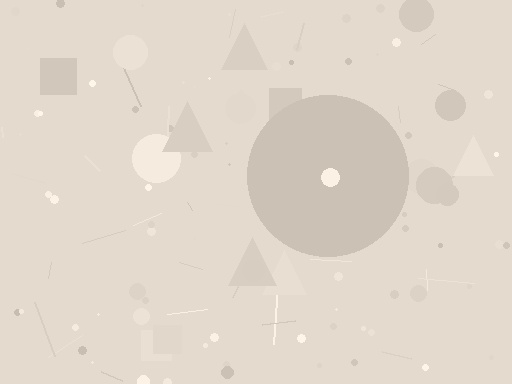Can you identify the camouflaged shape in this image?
The camouflaged shape is a circle.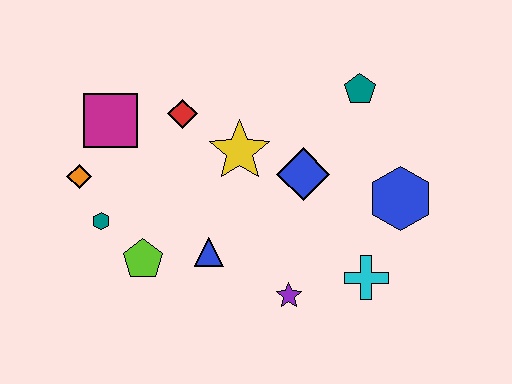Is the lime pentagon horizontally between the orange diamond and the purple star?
Yes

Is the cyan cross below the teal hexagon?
Yes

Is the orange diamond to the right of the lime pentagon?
No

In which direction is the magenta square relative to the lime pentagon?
The magenta square is above the lime pentagon.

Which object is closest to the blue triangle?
The lime pentagon is closest to the blue triangle.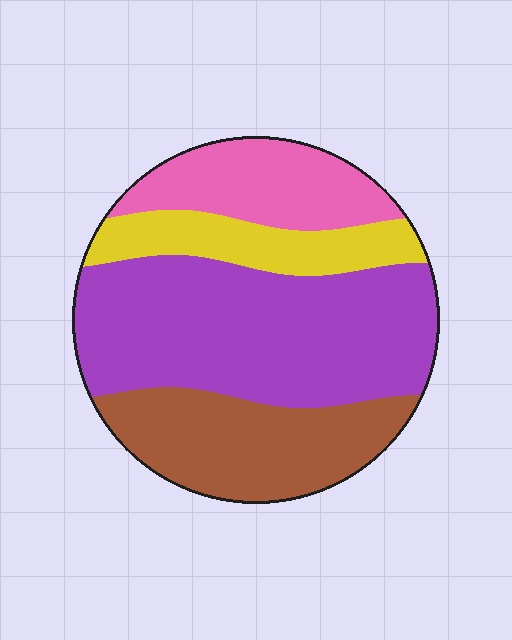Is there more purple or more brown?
Purple.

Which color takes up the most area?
Purple, at roughly 45%.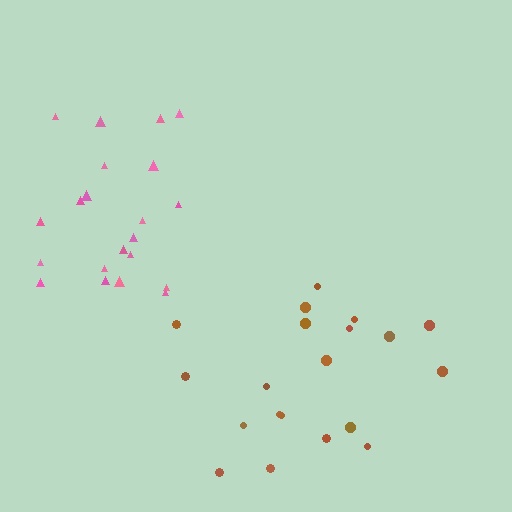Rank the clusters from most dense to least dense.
pink, brown.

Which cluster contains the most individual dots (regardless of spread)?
Pink (21).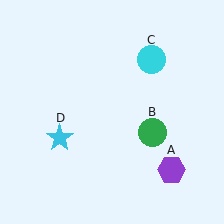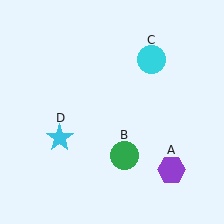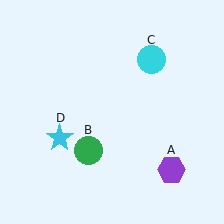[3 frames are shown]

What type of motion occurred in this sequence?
The green circle (object B) rotated clockwise around the center of the scene.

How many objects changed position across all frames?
1 object changed position: green circle (object B).